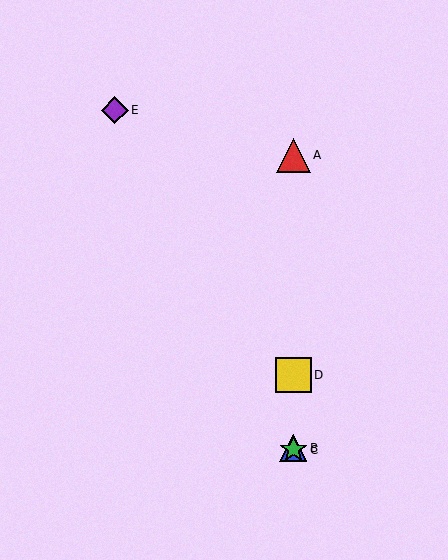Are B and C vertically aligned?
Yes, both are at x≈293.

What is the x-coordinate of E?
Object E is at x≈115.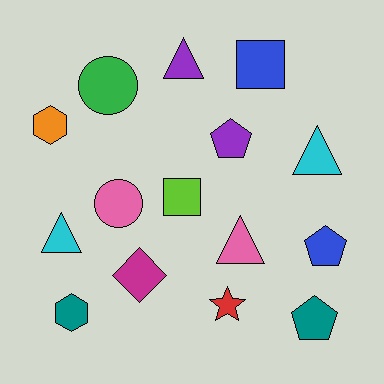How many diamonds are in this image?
There is 1 diamond.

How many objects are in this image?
There are 15 objects.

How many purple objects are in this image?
There are 2 purple objects.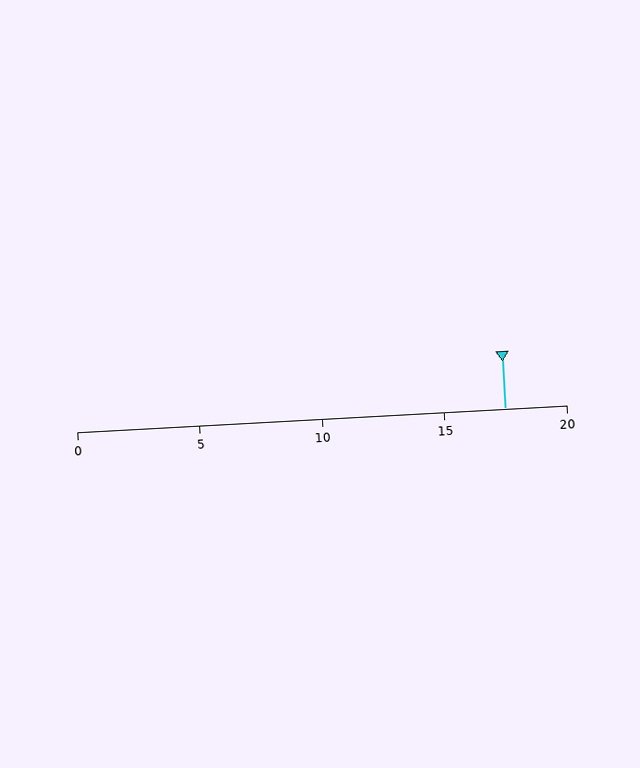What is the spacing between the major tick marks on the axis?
The major ticks are spaced 5 apart.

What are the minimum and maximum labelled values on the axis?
The axis runs from 0 to 20.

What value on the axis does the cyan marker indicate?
The marker indicates approximately 17.5.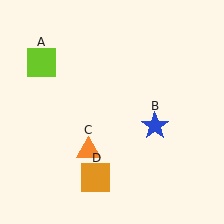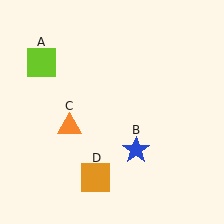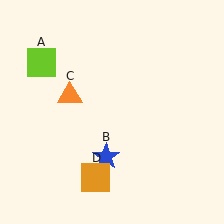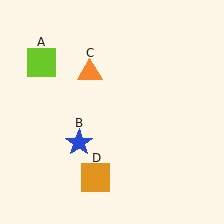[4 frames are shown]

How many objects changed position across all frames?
2 objects changed position: blue star (object B), orange triangle (object C).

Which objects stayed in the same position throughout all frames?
Lime square (object A) and orange square (object D) remained stationary.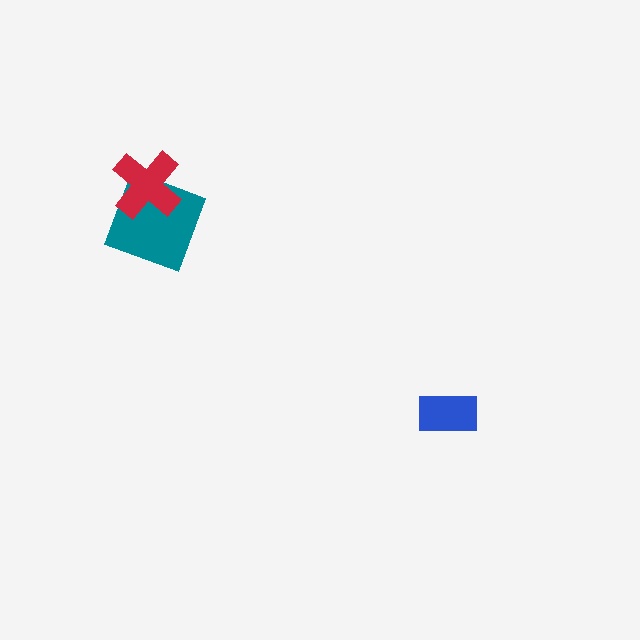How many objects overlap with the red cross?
1 object overlaps with the red cross.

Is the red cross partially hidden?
No, no other shape covers it.